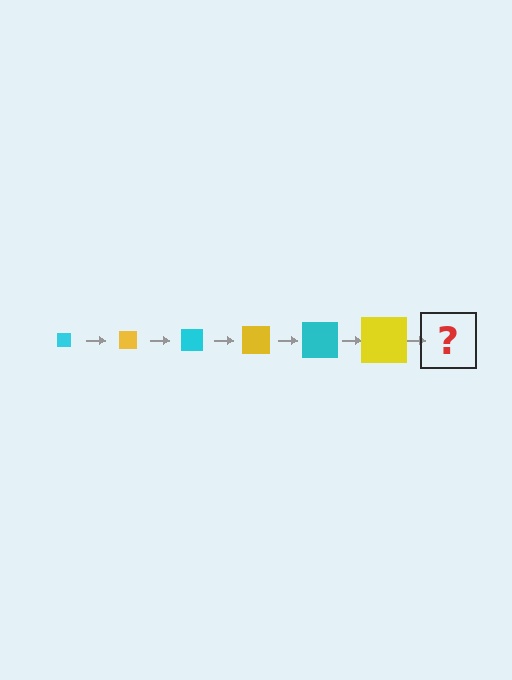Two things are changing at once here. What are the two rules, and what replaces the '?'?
The two rules are that the square grows larger each step and the color cycles through cyan and yellow. The '?' should be a cyan square, larger than the previous one.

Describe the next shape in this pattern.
It should be a cyan square, larger than the previous one.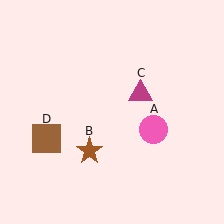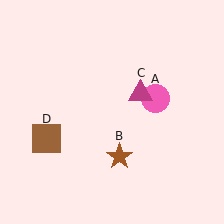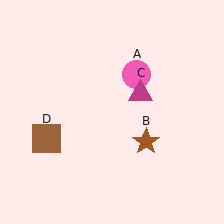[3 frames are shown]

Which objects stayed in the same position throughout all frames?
Magenta triangle (object C) and brown square (object D) remained stationary.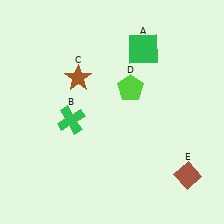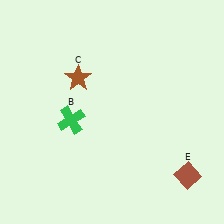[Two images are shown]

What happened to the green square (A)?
The green square (A) was removed in Image 2. It was in the top-right area of Image 1.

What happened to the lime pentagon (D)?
The lime pentagon (D) was removed in Image 2. It was in the top-right area of Image 1.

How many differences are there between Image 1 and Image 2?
There are 2 differences between the two images.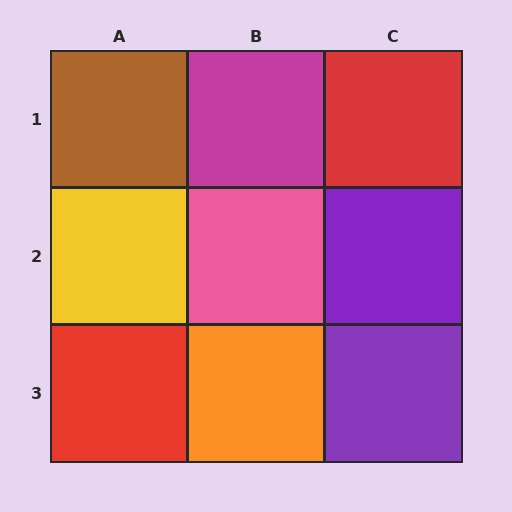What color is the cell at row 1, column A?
Brown.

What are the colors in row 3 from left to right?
Red, orange, purple.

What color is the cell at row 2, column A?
Yellow.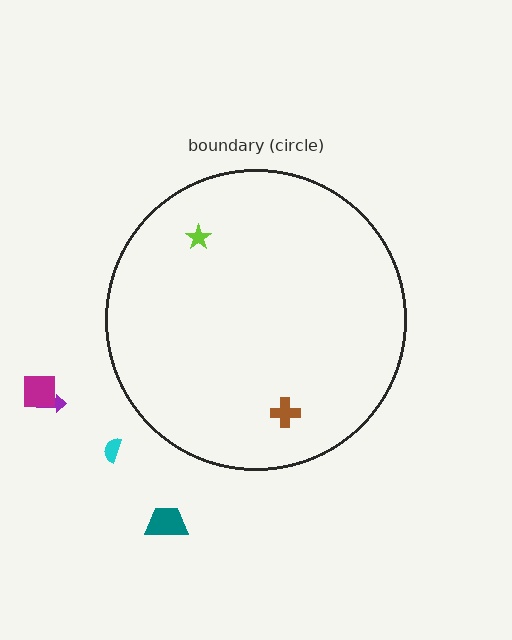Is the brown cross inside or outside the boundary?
Inside.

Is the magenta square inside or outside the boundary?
Outside.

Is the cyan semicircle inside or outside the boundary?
Outside.